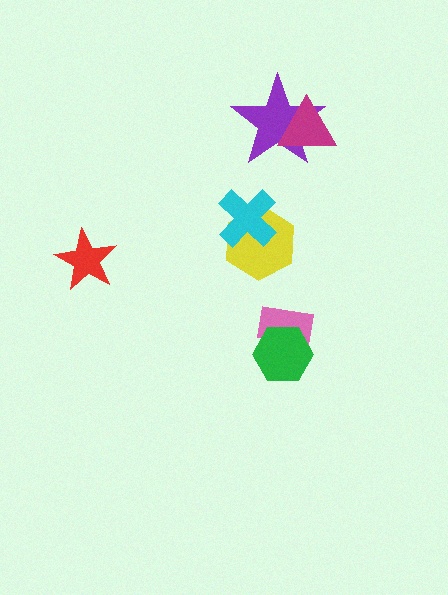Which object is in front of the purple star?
The magenta triangle is in front of the purple star.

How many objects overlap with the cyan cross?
1 object overlaps with the cyan cross.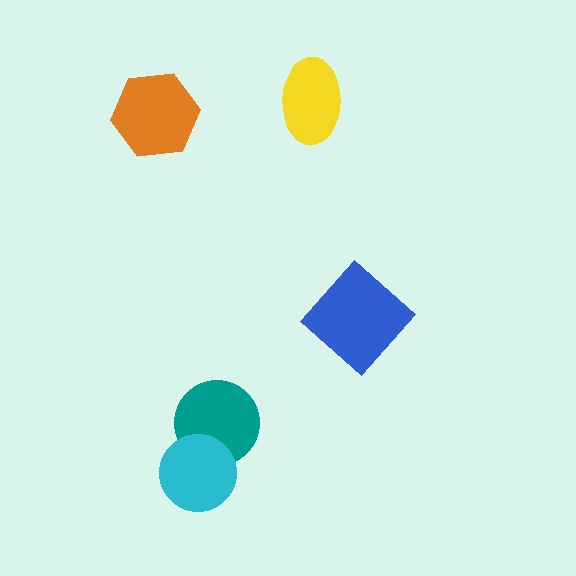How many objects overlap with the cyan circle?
1 object overlaps with the cyan circle.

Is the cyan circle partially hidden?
No, no other shape covers it.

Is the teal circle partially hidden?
Yes, it is partially covered by another shape.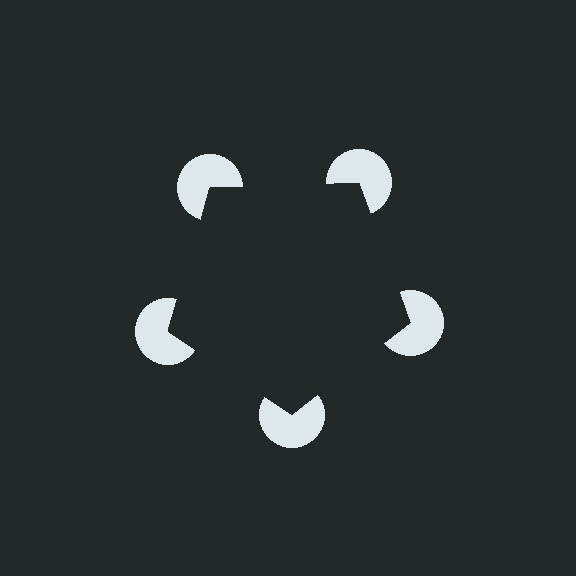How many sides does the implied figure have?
5 sides.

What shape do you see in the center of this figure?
An illusory pentagon — its edges are inferred from the aligned wedge cuts in the pac-man discs, not physically drawn.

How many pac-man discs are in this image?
There are 5 — one at each vertex of the illusory pentagon.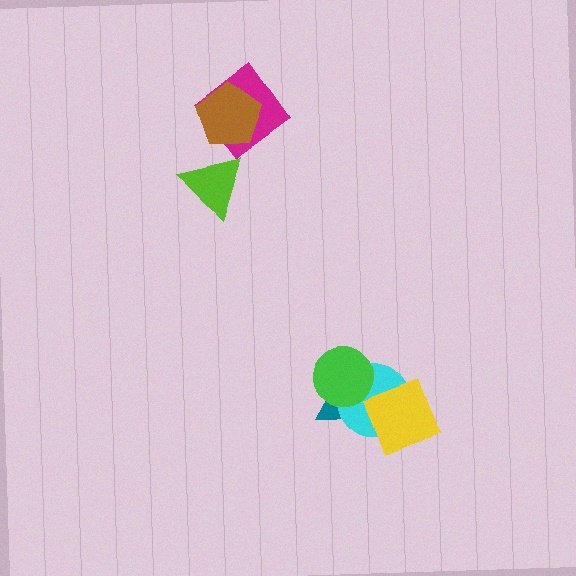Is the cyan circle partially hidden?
Yes, it is partially covered by another shape.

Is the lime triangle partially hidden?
No, no other shape covers it.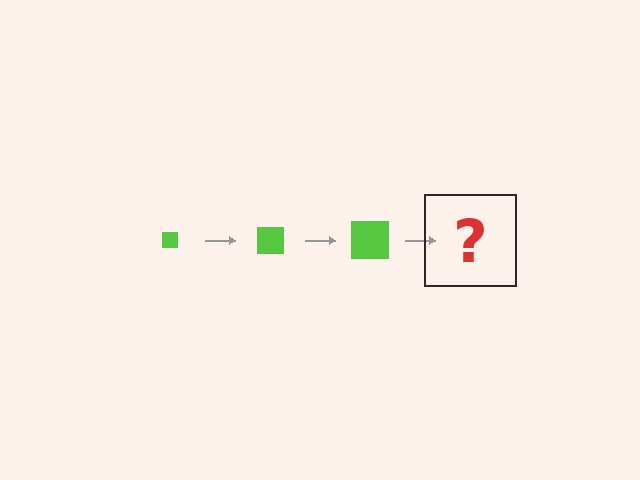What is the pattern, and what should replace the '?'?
The pattern is that the square gets progressively larger each step. The '?' should be a lime square, larger than the previous one.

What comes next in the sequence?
The next element should be a lime square, larger than the previous one.